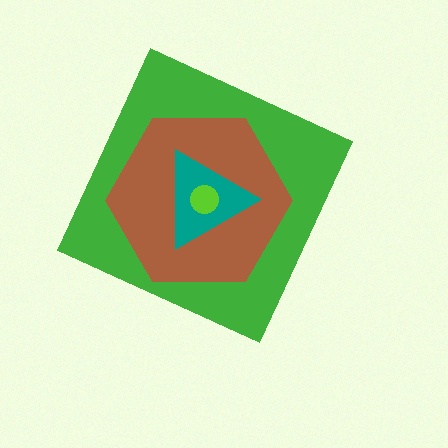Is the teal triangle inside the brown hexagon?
Yes.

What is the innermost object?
The lime circle.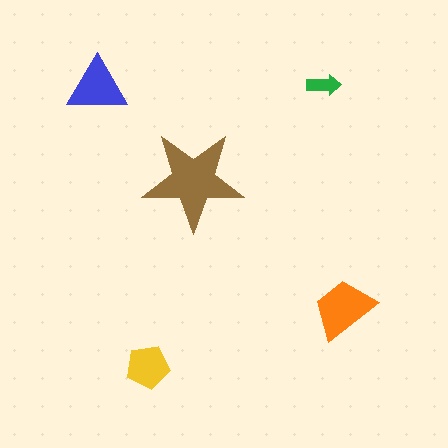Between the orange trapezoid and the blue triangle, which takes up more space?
The orange trapezoid.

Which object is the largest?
The brown star.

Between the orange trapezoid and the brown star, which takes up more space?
The brown star.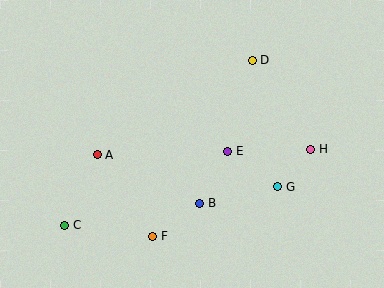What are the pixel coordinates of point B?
Point B is at (200, 203).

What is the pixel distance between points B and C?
The distance between B and C is 137 pixels.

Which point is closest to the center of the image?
Point E at (228, 152) is closest to the center.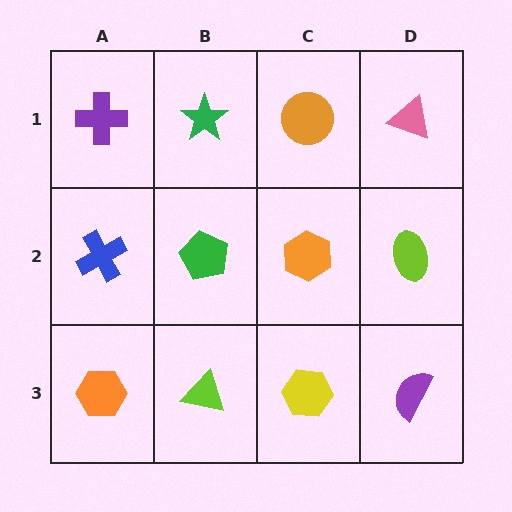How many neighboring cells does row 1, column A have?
2.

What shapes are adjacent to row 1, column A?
A blue cross (row 2, column A), a green star (row 1, column B).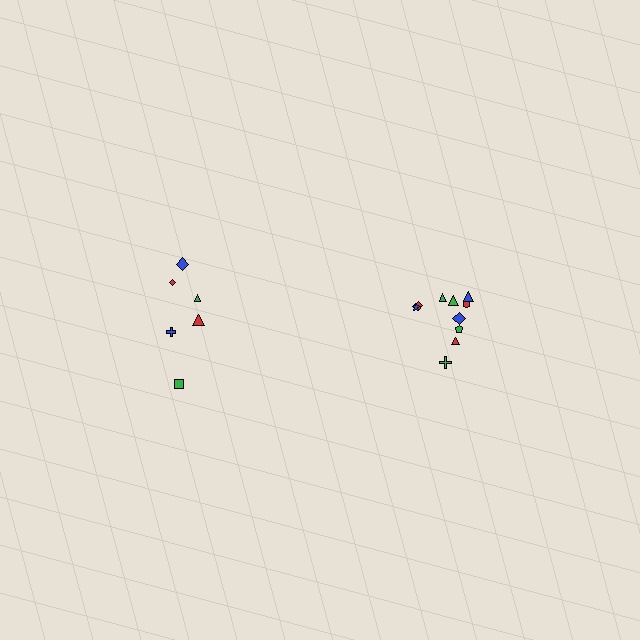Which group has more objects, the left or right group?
The right group.